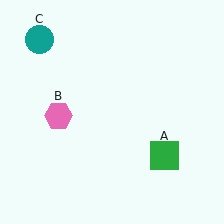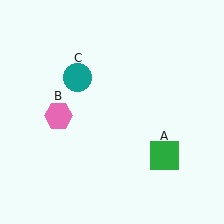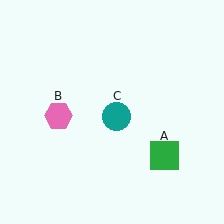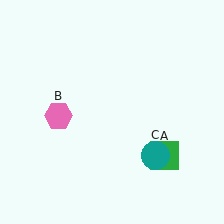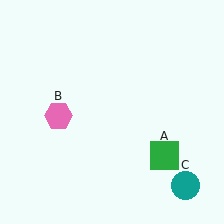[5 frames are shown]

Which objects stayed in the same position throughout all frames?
Green square (object A) and pink hexagon (object B) remained stationary.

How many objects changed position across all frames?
1 object changed position: teal circle (object C).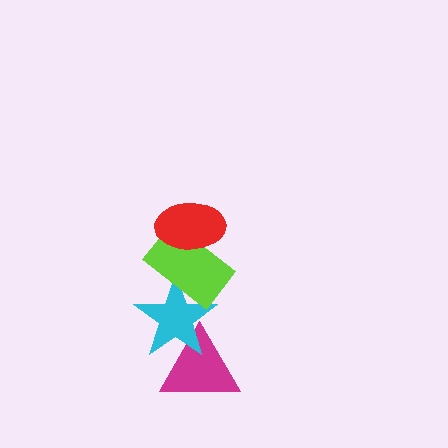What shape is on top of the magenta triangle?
The cyan star is on top of the magenta triangle.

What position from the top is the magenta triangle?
The magenta triangle is 4th from the top.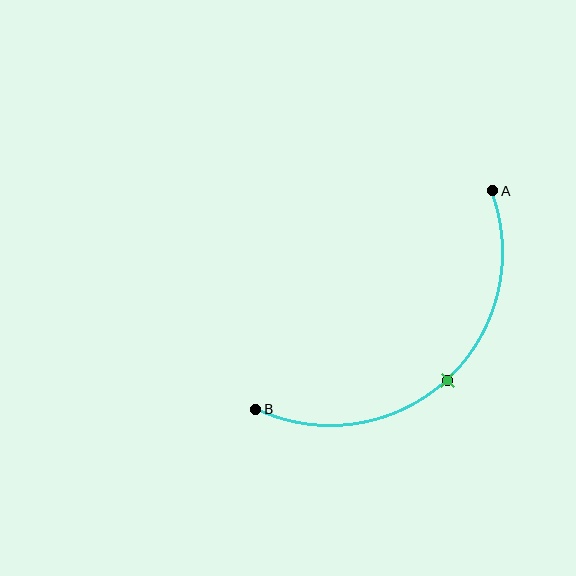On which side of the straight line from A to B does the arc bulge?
The arc bulges below and to the right of the straight line connecting A and B.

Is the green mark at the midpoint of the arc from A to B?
Yes. The green mark lies on the arc at equal arc-length from both A and B — it is the arc midpoint.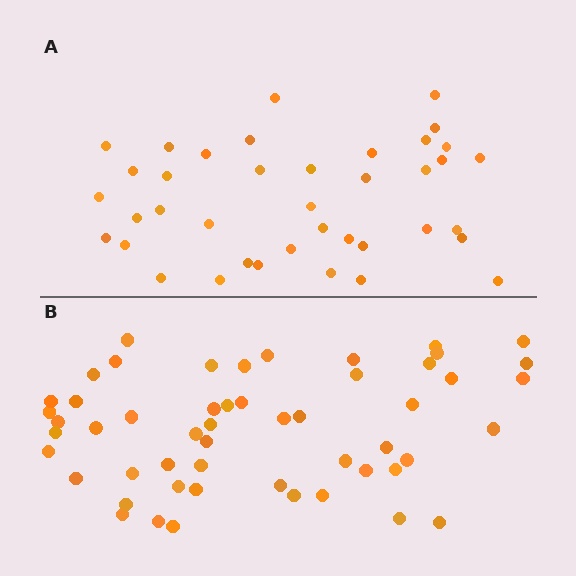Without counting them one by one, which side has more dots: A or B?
Region B (the bottom region) has more dots.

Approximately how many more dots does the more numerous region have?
Region B has approximately 15 more dots than region A.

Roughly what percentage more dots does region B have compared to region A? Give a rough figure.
About 35% more.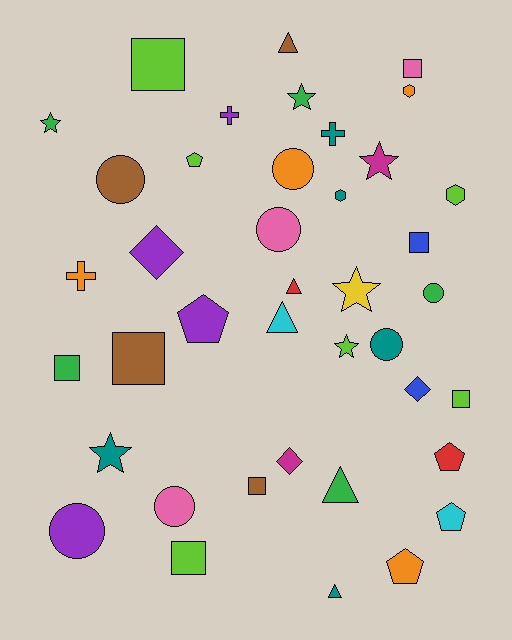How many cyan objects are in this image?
There are 2 cyan objects.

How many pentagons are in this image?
There are 5 pentagons.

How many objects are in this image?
There are 40 objects.